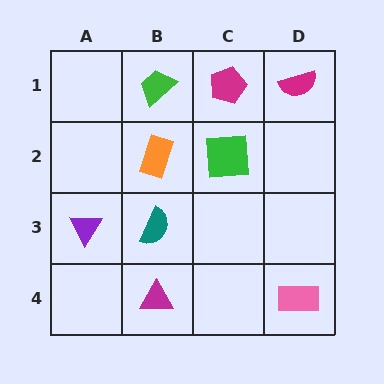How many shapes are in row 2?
2 shapes.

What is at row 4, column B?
A magenta triangle.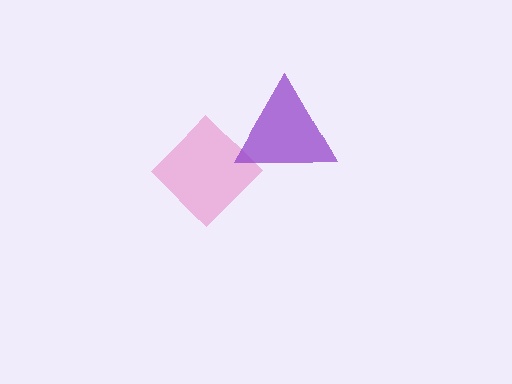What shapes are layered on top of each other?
The layered shapes are: a pink diamond, a purple triangle.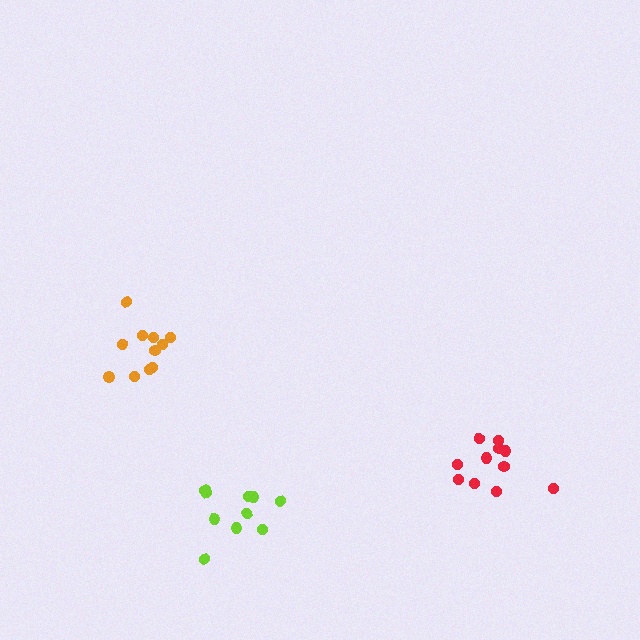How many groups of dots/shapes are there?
There are 3 groups.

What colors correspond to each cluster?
The clusters are colored: lime, orange, red.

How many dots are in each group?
Group 1: 10 dots, Group 2: 11 dots, Group 3: 11 dots (32 total).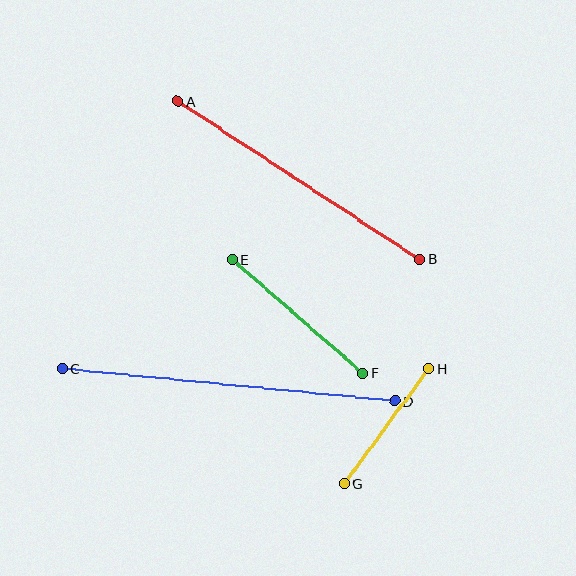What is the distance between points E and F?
The distance is approximately 173 pixels.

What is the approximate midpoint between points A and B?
The midpoint is at approximately (299, 180) pixels.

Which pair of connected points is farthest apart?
Points C and D are farthest apart.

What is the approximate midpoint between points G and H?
The midpoint is at approximately (387, 426) pixels.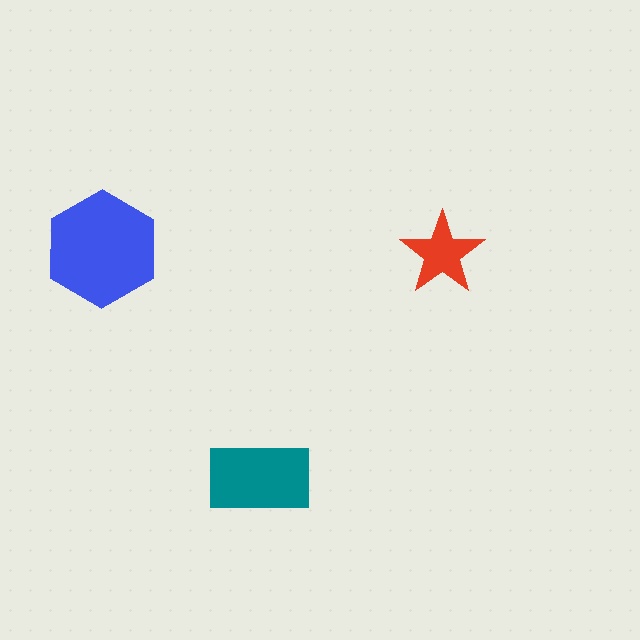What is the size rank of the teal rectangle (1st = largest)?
2nd.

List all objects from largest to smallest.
The blue hexagon, the teal rectangle, the red star.